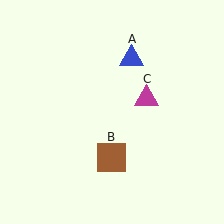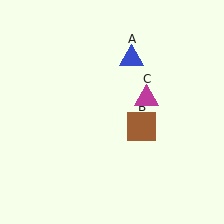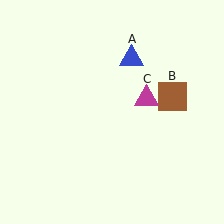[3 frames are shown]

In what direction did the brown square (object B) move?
The brown square (object B) moved up and to the right.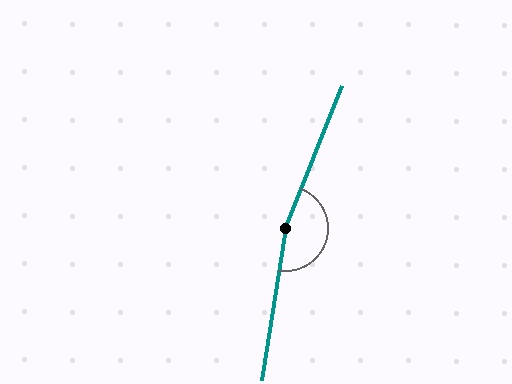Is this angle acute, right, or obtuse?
It is obtuse.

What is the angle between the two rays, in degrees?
Approximately 168 degrees.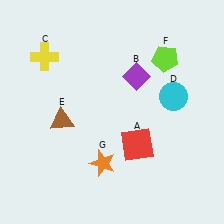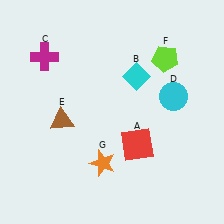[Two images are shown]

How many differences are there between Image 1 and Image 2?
There are 2 differences between the two images.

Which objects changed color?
B changed from purple to cyan. C changed from yellow to magenta.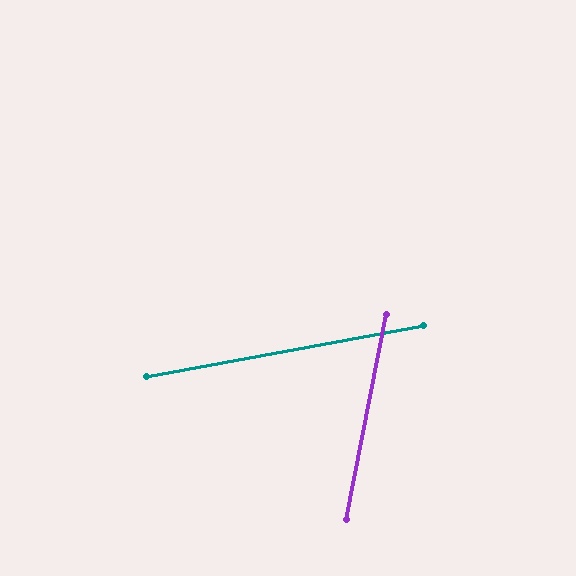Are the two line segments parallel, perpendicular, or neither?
Neither parallel nor perpendicular — they differ by about 69°.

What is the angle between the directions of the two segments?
Approximately 69 degrees.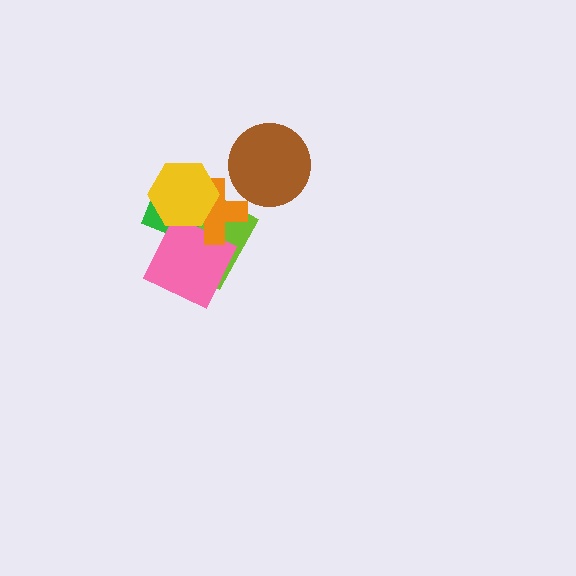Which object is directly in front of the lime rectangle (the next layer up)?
The pink square is directly in front of the lime rectangle.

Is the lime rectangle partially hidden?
Yes, it is partially covered by another shape.